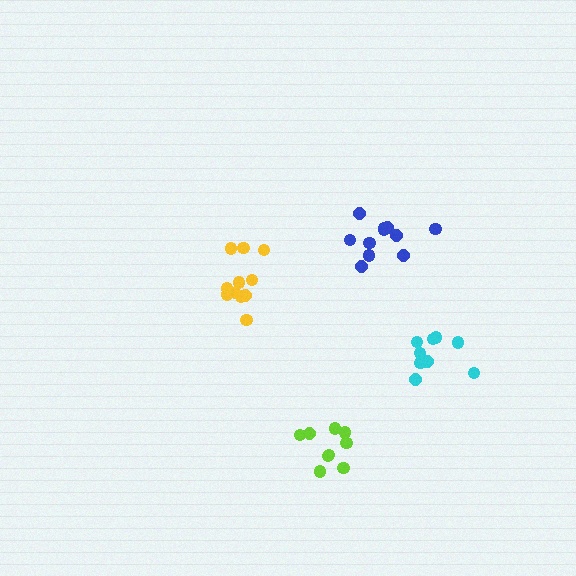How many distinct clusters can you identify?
There are 4 distinct clusters.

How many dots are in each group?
Group 1: 11 dots, Group 2: 9 dots, Group 3: 11 dots, Group 4: 9 dots (40 total).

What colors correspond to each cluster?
The clusters are colored: blue, cyan, yellow, lime.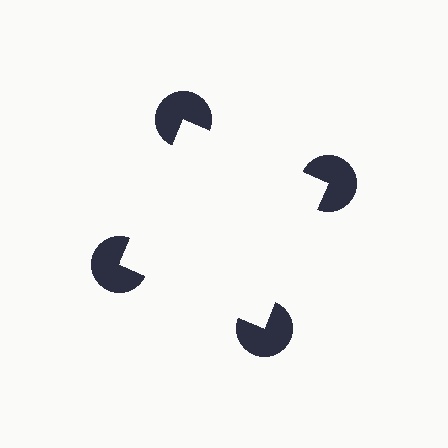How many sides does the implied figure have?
4 sides.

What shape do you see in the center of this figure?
An illusory square — its edges are inferred from the aligned wedge cuts in the pac-man discs, not physically drawn.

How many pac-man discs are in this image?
There are 4 — one at each vertex of the illusory square.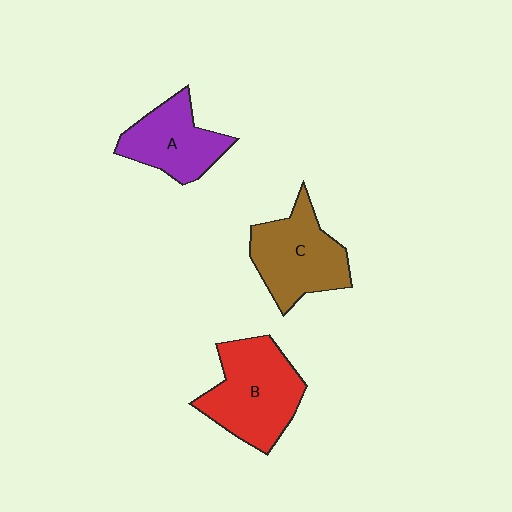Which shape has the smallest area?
Shape A (purple).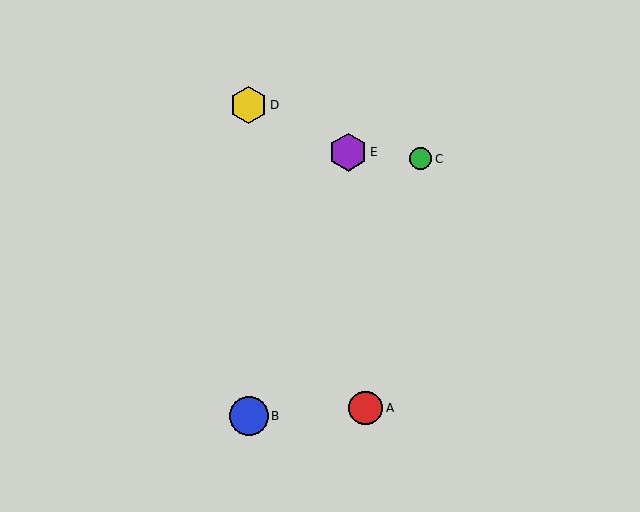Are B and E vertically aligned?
No, B is at x≈249 and E is at x≈348.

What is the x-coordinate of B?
Object B is at x≈249.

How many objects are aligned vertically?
2 objects (B, D) are aligned vertically.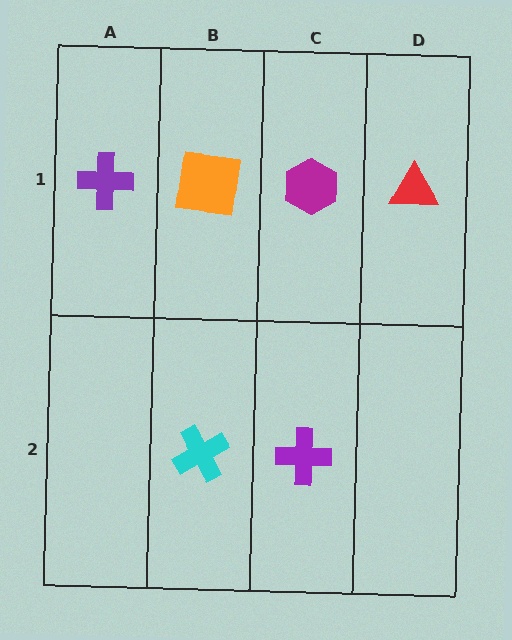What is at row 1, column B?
An orange square.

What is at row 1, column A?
A purple cross.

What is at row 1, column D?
A red triangle.